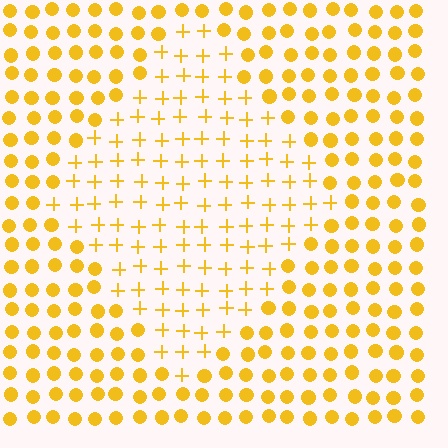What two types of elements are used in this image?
The image uses plus signs inside the diamond region and circles outside it.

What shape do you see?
I see a diamond.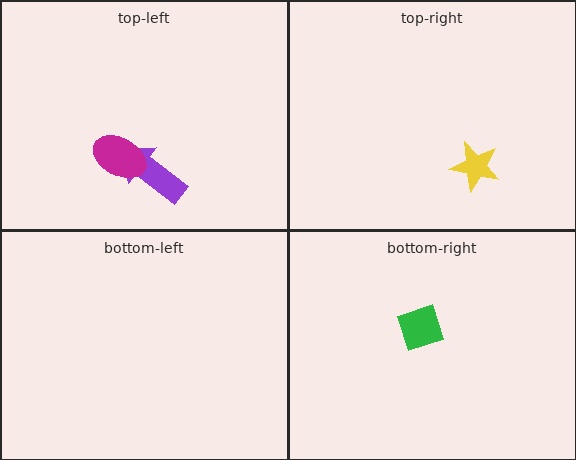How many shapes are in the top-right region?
1.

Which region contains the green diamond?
The bottom-right region.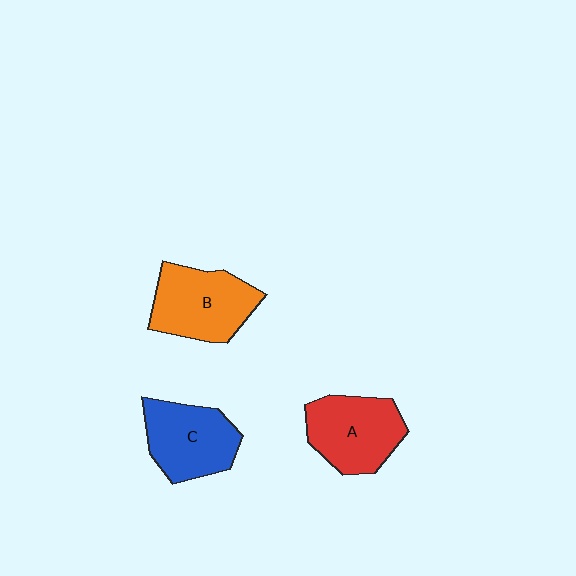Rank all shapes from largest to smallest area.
From largest to smallest: B (orange), A (red), C (blue).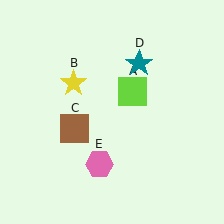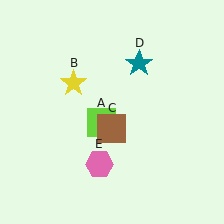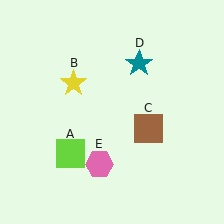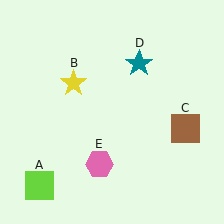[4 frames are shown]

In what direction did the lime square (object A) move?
The lime square (object A) moved down and to the left.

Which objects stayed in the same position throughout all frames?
Yellow star (object B) and teal star (object D) and pink hexagon (object E) remained stationary.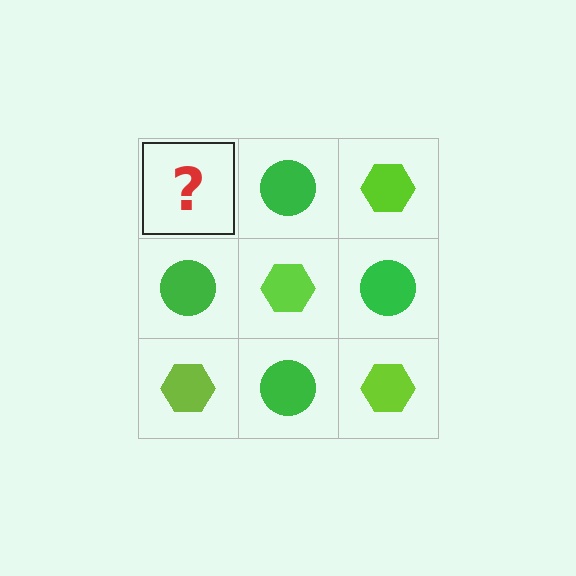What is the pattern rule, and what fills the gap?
The rule is that it alternates lime hexagon and green circle in a checkerboard pattern. The gap should be filled with a lime hexagon.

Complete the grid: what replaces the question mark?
The question mark should be replaced with a lime hexagon.